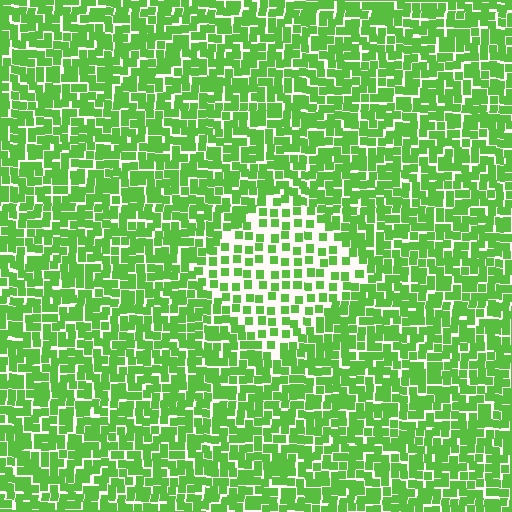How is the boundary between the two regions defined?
The boundary is defined by a change in element density (approximately 2.0x ratio). All elements are the same color, size, and shape.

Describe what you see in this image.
The image contains small lime elements arranged at two different densities. A diamond-shaped region is visible where the elements are less densely packed than the surrounding area.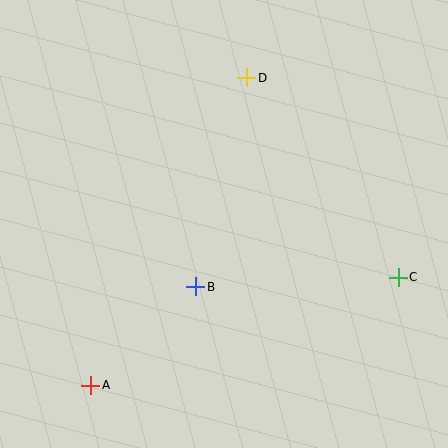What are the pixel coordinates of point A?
Point A is at (91, 385).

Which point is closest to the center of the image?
Point B at (196, 287) is closest to the center.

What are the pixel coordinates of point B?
Point B is at (196, 287).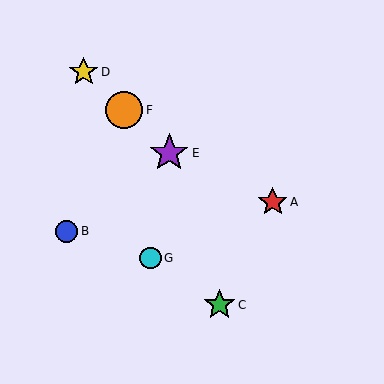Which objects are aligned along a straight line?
Objects D, E, F are aligned along a straight line.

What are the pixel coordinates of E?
Object E is at (169, 153).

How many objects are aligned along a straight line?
3 objects (D, E, F) are aligned along a straight line.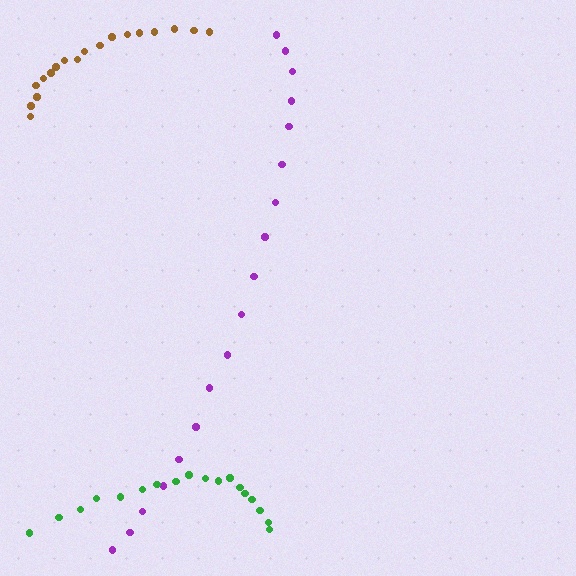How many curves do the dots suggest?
There are 3 distinct paths.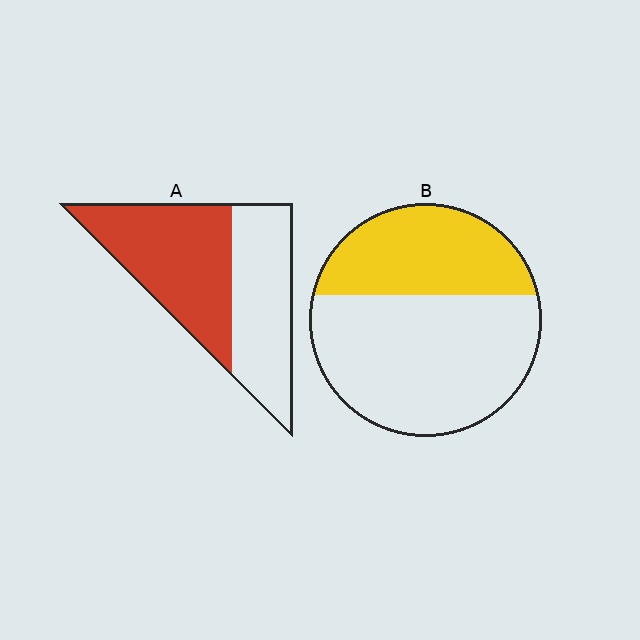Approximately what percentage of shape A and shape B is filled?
A is approximately 55% and B is approximately 35%.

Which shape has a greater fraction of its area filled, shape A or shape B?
Shape A.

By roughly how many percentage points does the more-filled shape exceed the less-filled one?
By roughly 20 percentage points (A over B).